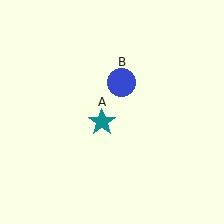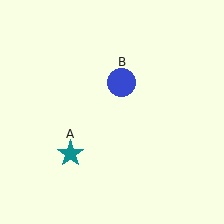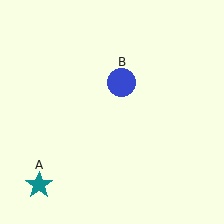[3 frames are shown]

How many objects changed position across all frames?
1 object changed position: teal star (object A).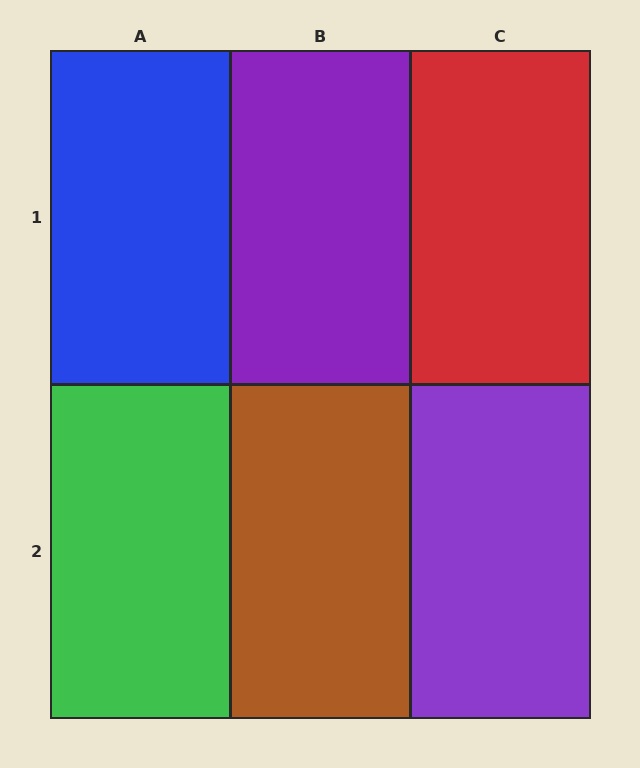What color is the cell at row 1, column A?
Blue.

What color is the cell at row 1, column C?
Red.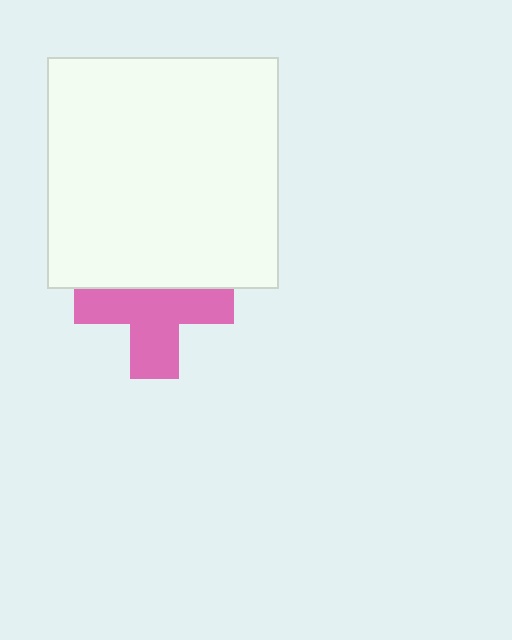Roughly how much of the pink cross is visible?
About half of it is visible (roughly 62%).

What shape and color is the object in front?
The object in front is a white square.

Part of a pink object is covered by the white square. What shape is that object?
It is a cross.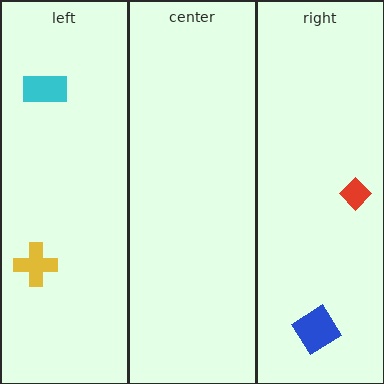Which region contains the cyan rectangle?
The left region.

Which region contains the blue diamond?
The right region.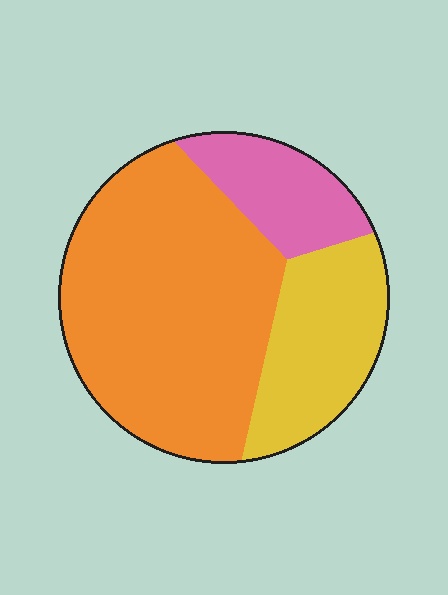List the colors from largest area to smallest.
From largest to smallest: orange, yellow, pink.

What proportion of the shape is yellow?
Yellow takes up between a sixth and a third of the shape.